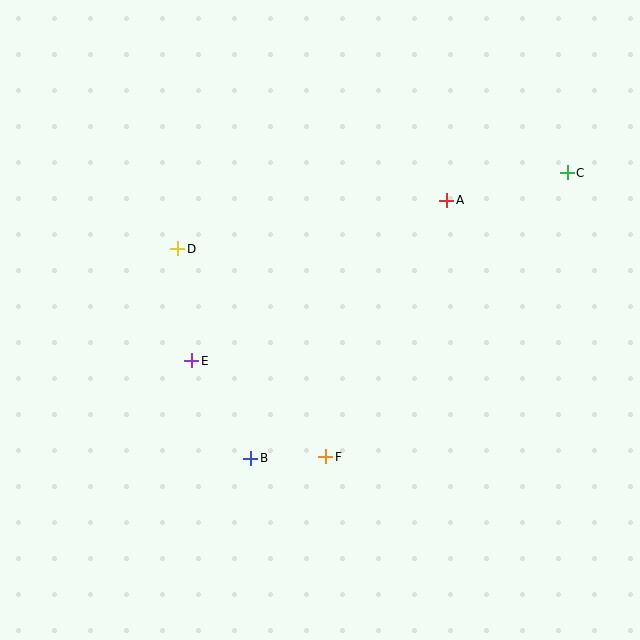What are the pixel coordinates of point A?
Point A is at (447, 200).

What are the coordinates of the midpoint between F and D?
The midpoint between F and D is at (252, 353).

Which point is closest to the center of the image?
Point E at (192, 361) is closest to the center.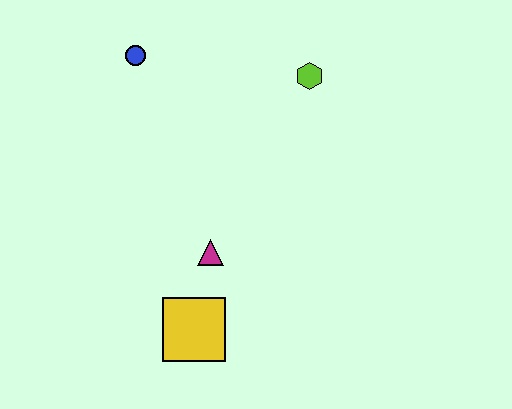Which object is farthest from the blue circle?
The yellow square is farthest from the blue circle.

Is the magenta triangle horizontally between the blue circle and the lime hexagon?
Yes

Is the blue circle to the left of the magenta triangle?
Yes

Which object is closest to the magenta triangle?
The yellow square is closest to the magenta triangle.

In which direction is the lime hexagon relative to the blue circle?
The lime hexagon is to the right of the blue circle.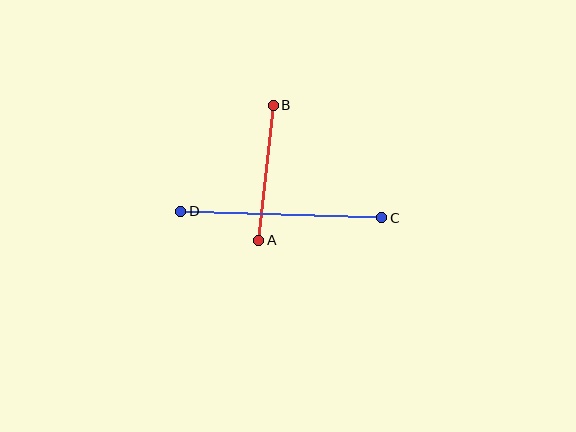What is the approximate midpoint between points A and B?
The midpoint is at approximately (266, 173) pixels.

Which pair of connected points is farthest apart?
Points C and D are farthest apart.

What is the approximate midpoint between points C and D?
The midpoint is at approximately (281, 214) pixels.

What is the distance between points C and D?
The distance is approximately 201 pixels.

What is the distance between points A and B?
The distance is approximately 136 pixels.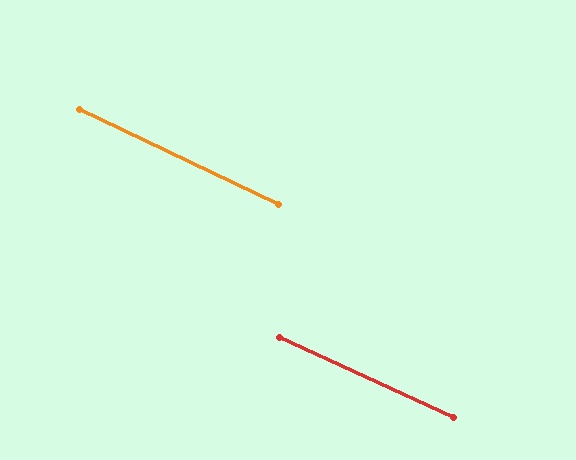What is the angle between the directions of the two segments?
Approximately 1 degree.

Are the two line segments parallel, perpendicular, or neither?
Parallel — their directions differ by only 0.8°.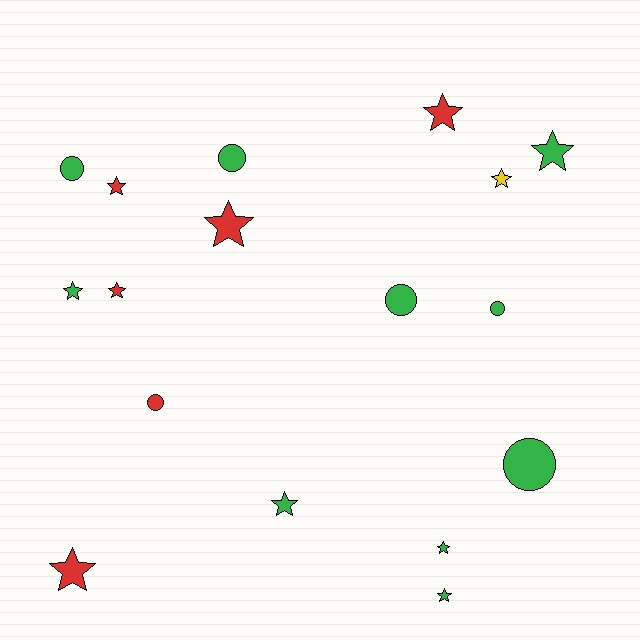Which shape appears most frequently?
Star, with 11 objects.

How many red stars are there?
There are 5 red stars.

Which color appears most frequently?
Green, with 10 objects.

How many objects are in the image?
There are 17 objects.